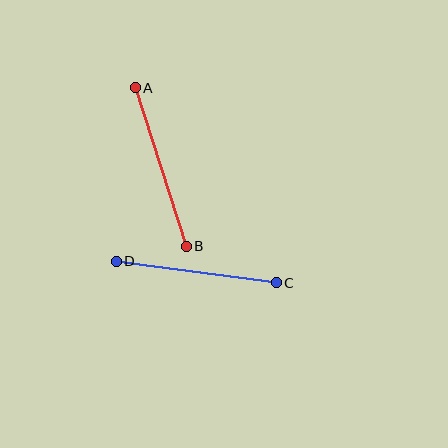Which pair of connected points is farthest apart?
Points A and B are farthest apart.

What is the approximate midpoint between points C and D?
The midpoint is at approximately (196, 272) pixels.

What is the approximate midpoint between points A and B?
The midpoint is at approximately (161, 167) pixels.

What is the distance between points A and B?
The distance is approximately 167 pixels.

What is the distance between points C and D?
The distance is approximately 161 pixels.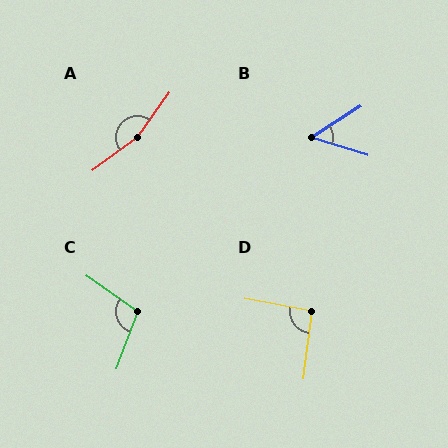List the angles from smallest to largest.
B (49°), D (93°), C (105°), A (162°).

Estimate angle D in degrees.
Approximately 93 degrees.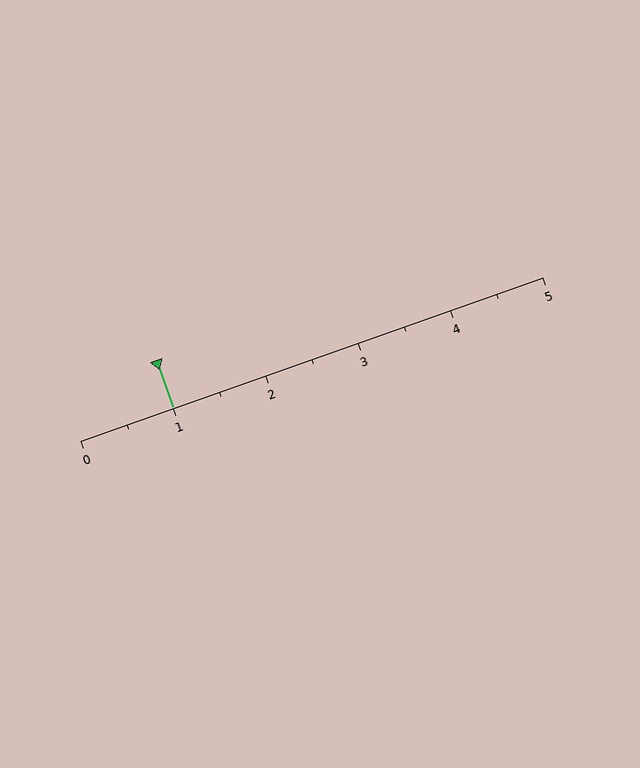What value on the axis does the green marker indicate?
The marker indicates approximately 1.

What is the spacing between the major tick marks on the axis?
The major ticks are spaced 1 apart.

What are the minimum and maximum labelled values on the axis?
The axis runs from 0 to 5.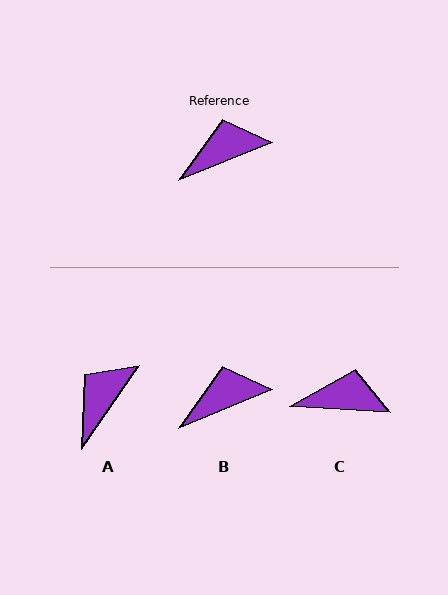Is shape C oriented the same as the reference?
No, it is off by about 26 degrees.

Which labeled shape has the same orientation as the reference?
B.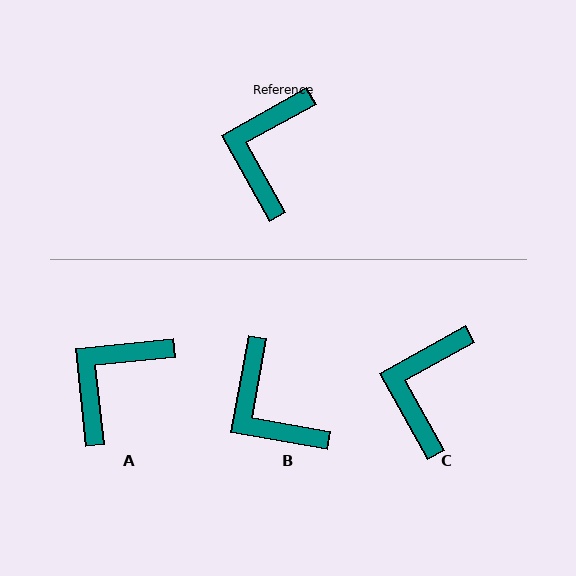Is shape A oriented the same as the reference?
No, it is off by about 23 degrees.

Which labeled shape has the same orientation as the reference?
C.